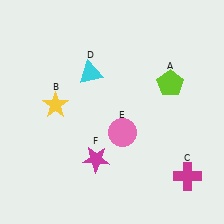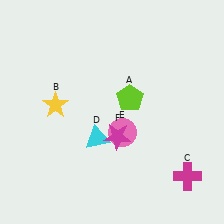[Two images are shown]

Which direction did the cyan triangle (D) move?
The cyan triangle (D) moved down.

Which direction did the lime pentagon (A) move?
The lime pentagon (A) moved left.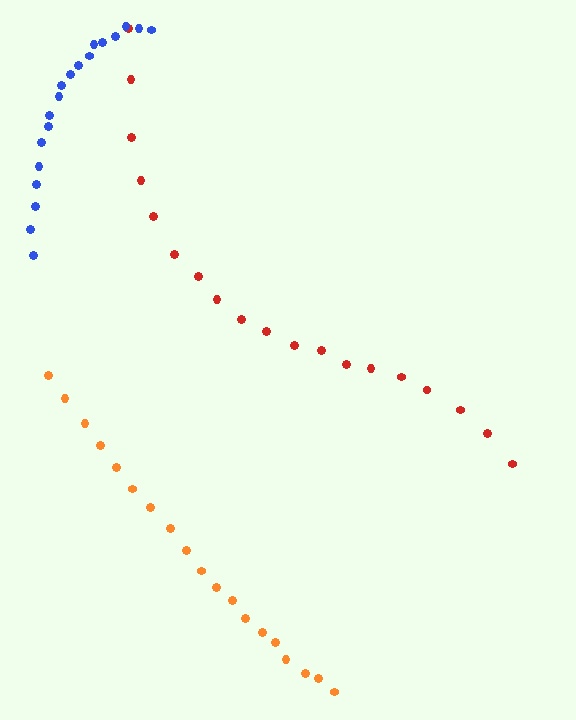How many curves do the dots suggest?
There are 3 distinct paths.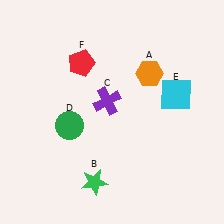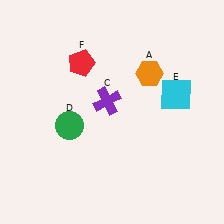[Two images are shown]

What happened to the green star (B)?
The green star (B) was removed in Image 2. It was in the bottom-left area of Image 1.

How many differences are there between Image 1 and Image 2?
There is 1 difference between the two images.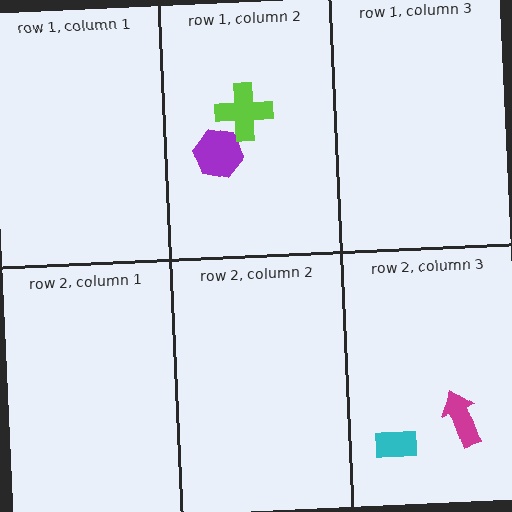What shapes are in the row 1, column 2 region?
The purple hexagon, the lime cross.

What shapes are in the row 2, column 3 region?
The cyan rectangle, the magenta arrow.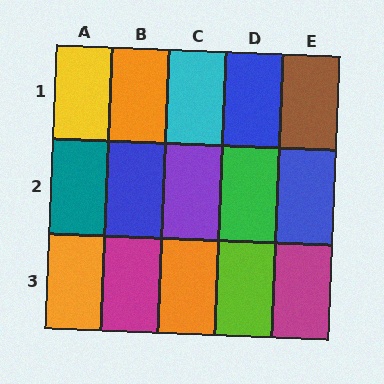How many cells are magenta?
2 cells are magenta.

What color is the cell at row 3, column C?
Orange.